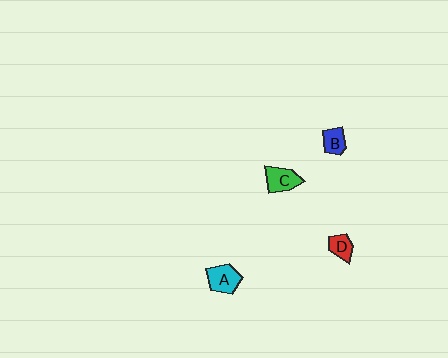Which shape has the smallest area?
Shape D (red).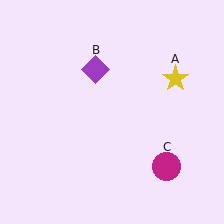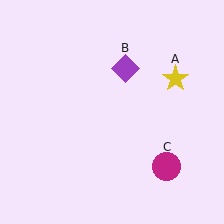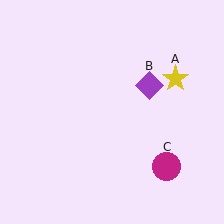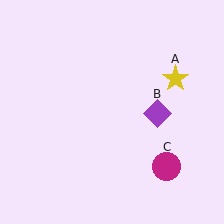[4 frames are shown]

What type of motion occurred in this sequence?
The purple diamond (object B) rotated clockwise around the center of the scene.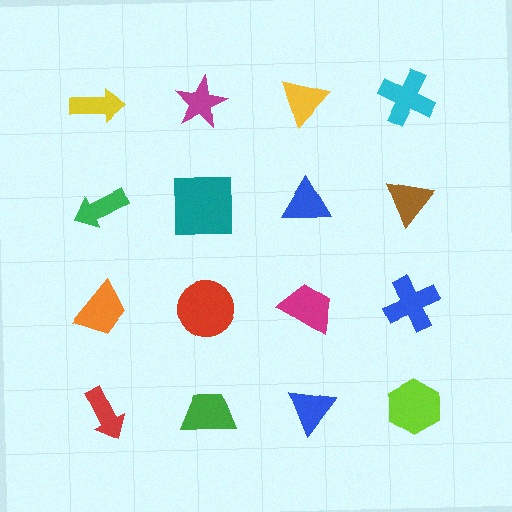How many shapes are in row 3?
4 shapes.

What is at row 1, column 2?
A magenta star.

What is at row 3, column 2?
A red circle.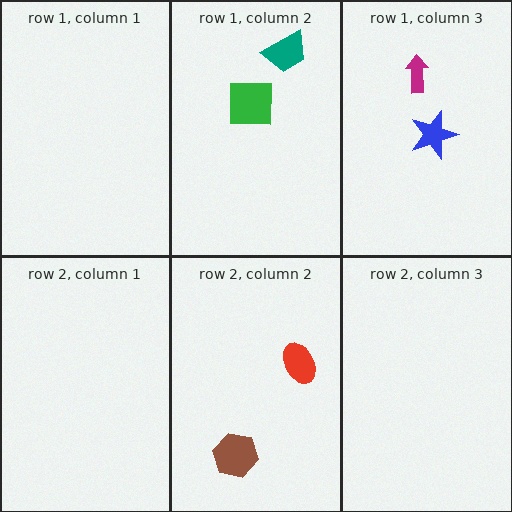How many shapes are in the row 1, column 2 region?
2.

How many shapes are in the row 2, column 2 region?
2.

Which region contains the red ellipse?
The row 2, column 2 region.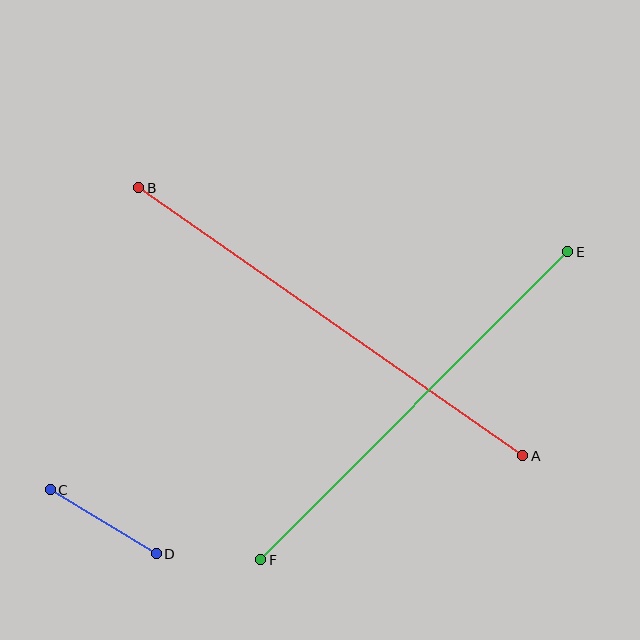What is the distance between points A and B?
The distance is approximately 468 pixels.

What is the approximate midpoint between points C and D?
The midpoint is at approximately (103, 522) pixels.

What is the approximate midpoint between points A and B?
The midpoint is at approximately (331, 322) pixels.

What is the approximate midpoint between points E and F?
The midpoint is at approximately (414, 406) pixels.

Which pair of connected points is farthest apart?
Points A and B are farthest apart.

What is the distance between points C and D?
The distance is approximately 124 pixels.